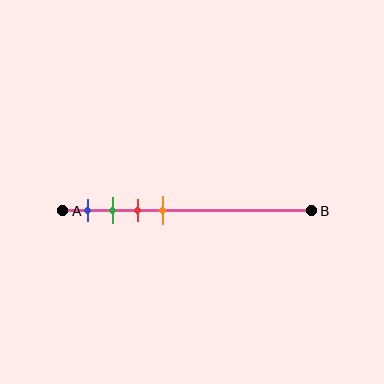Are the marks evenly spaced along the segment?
Yes, the marks are approximately evenly spaced.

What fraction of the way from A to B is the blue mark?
The blue mark is approximately 10% (0.1) of the way from A to B.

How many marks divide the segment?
There are 4 marks dividing the segment.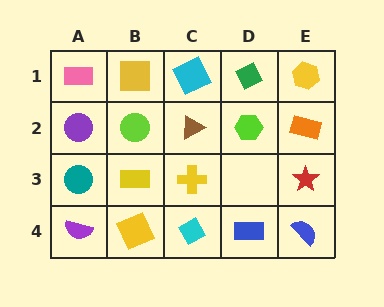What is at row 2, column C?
A brown triangle.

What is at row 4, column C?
A cyan diamond.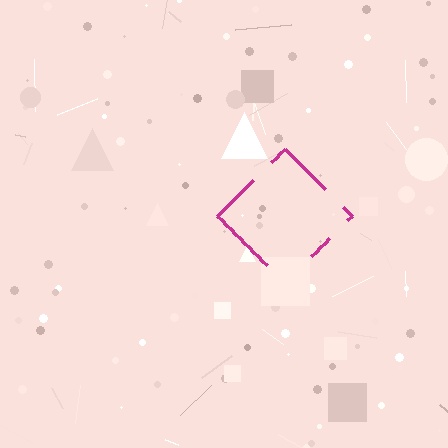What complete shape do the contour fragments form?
The contour fragments form a diamond.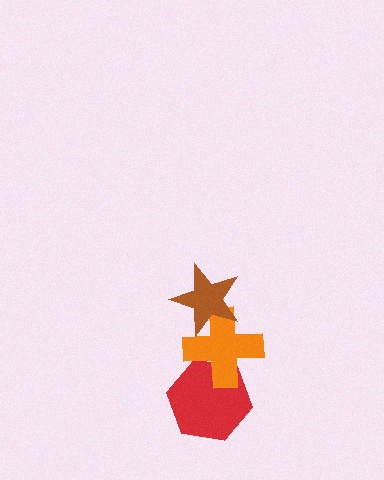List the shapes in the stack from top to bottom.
From top to bottom: the brown star, the orange cross, the red hexagon.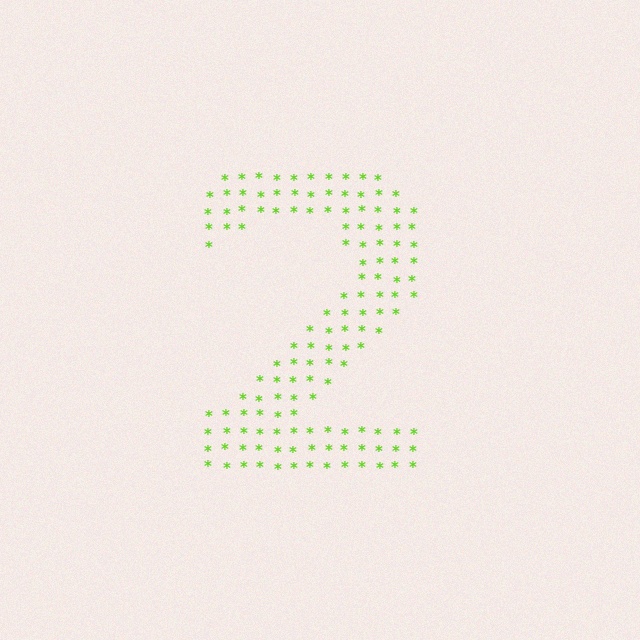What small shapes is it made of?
It is made of small asterisks.